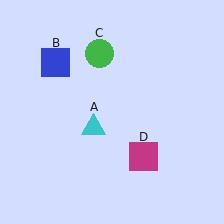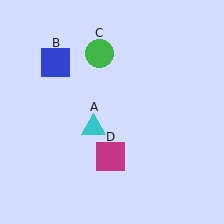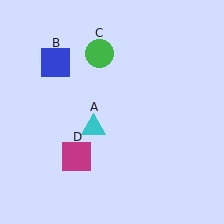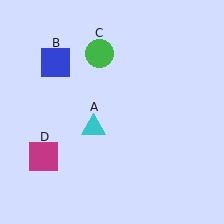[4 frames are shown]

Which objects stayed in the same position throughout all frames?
Cyan triangle (object A) and blue square (object B) and green circle (object C) remained stationary.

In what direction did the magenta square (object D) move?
The magenta square (object D) moved left.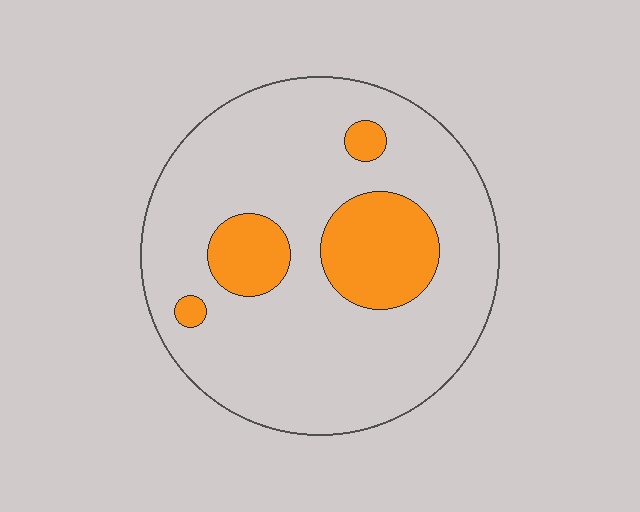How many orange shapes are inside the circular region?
4.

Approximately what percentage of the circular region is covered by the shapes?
Approximately 20%.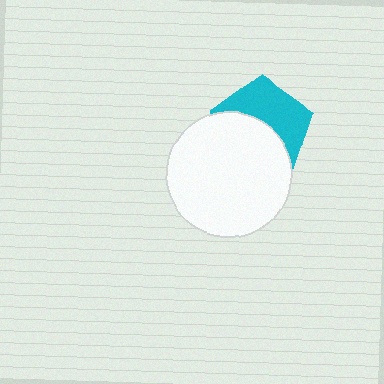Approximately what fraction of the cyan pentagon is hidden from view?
Roughly 52% of the cyan pentagon is hidden behind the white circle.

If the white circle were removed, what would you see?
You would see the complete cyan pentagon.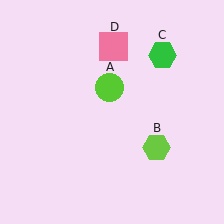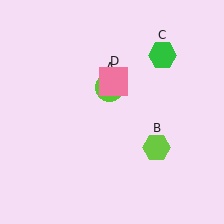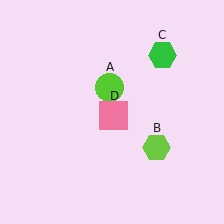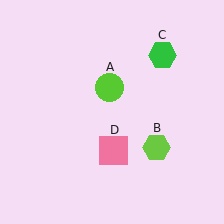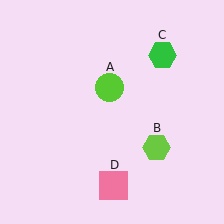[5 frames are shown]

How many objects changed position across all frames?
1 object changed position: pink square (object D).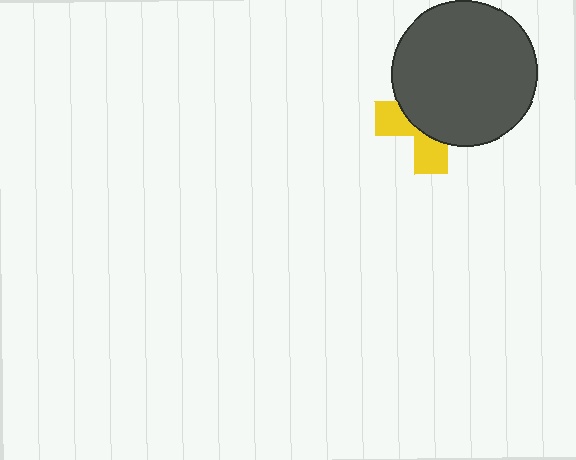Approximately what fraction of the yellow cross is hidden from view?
Roughly 64% of the yellow cross is hidden behind the dark gray circle.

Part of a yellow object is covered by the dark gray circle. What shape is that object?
It is a cross.